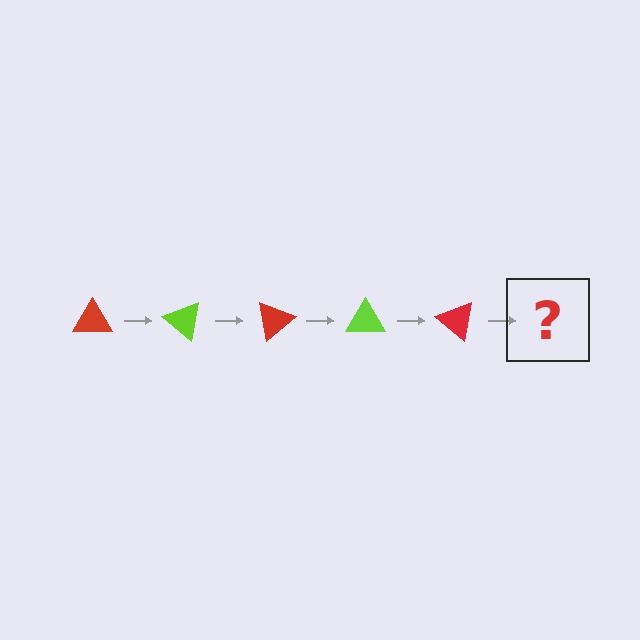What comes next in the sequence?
The next element should be a lime triangle, rotated 200 degrees from the start.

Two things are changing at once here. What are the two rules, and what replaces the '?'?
The two rules are that it rotates 40 degrees each step and the color cycles through red and lime. The '?' should be a lime triangle, rotated 200 degrees from the start.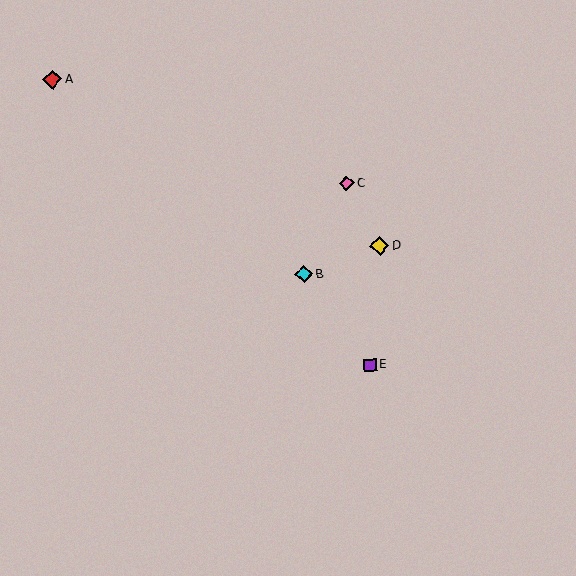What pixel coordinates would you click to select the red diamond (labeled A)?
Click at (52, 79) to select the red diamond A.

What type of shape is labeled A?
Shape A is a red diamond.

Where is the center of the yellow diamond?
The center of the yellow diamond is at (379, 246).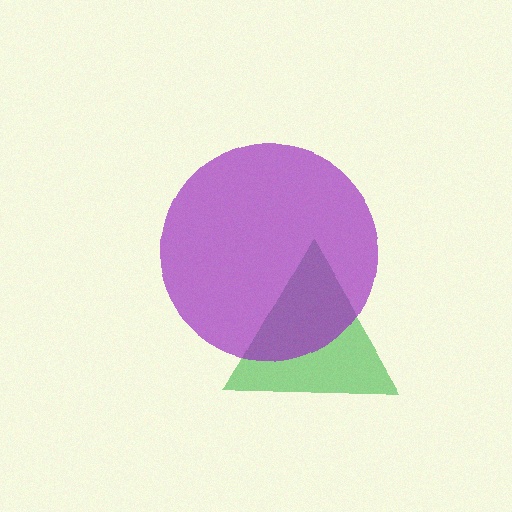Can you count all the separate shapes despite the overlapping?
Yes, there are 2 separate shapes.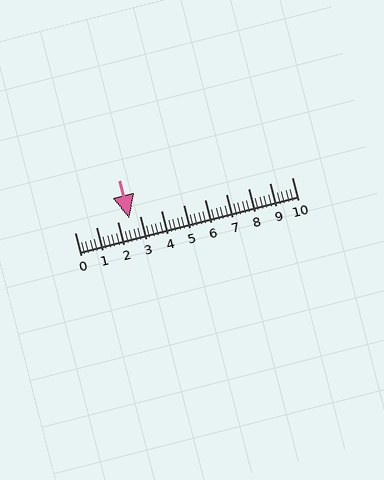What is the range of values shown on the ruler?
The ruler shows values from 0 to 10.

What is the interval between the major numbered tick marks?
The major tick marks are spaced 1 units apart.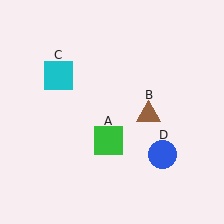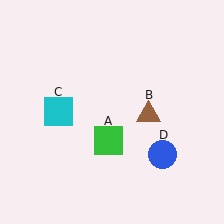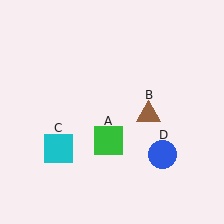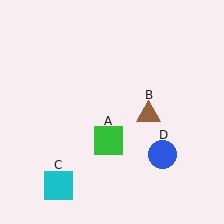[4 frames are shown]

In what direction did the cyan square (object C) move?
The cyan square (object C) moved down.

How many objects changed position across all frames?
1 object changed position: cyan square (object C).